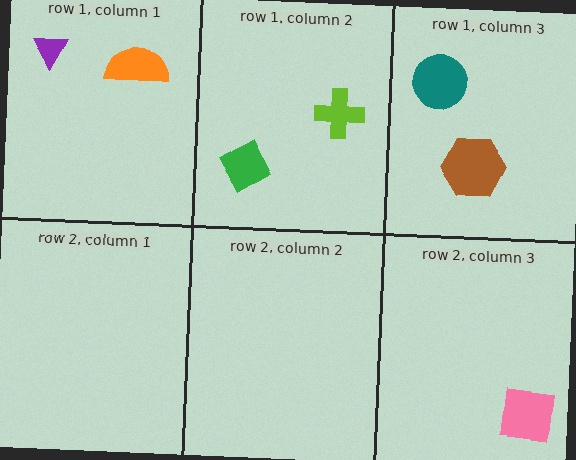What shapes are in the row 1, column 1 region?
The orange semicircle, the purple triangle.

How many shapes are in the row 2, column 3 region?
1.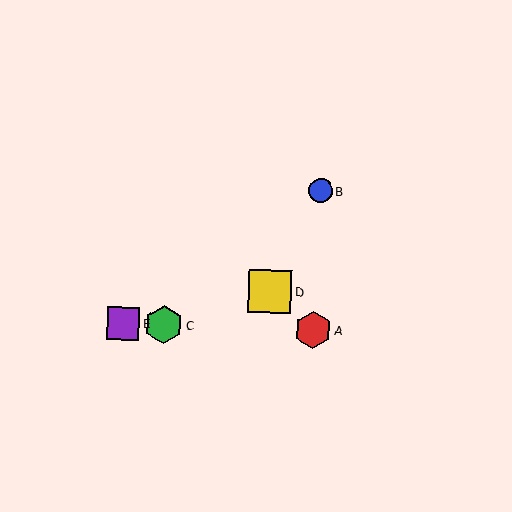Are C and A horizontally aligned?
Yes, both are at y≈325.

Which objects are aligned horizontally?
Objects A, C, E are aligned horizontally.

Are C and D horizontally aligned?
No, C is at y≈325 and D is at y≈291.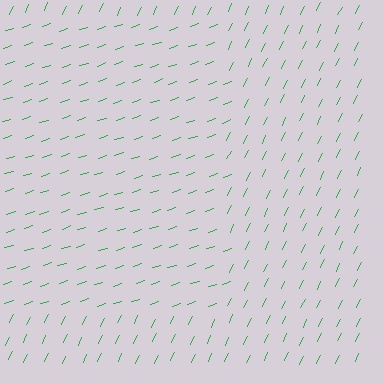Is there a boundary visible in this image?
Yes, there is a texture boundary formed by a change in line orientation.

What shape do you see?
I see a rectangle.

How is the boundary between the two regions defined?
The boundary is defined purely by a change in line orientation (approximately 45 degrees difference). All lines are the same color and thickness.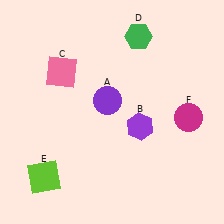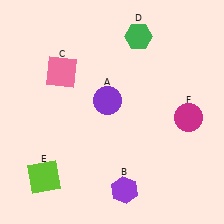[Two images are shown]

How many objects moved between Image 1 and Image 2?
1 object moved between the two images.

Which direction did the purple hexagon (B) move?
The purple hexagon (B) moved down.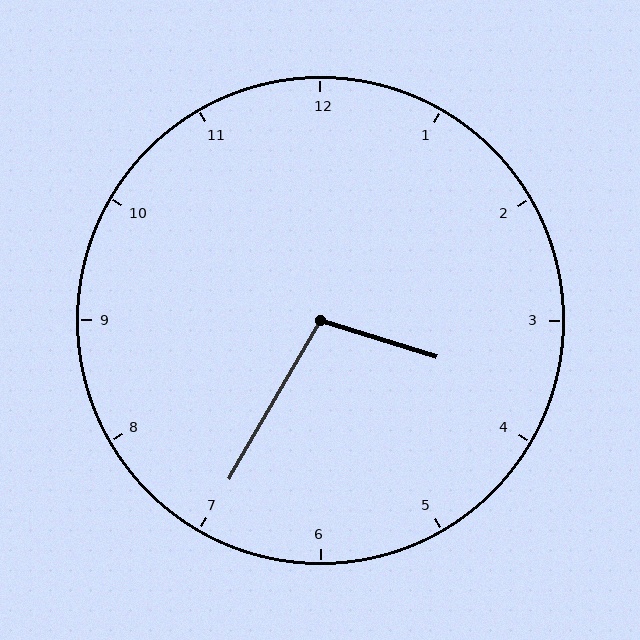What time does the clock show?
3:35.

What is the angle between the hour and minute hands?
Approximately 102 degrees.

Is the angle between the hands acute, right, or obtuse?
It is obtuse.